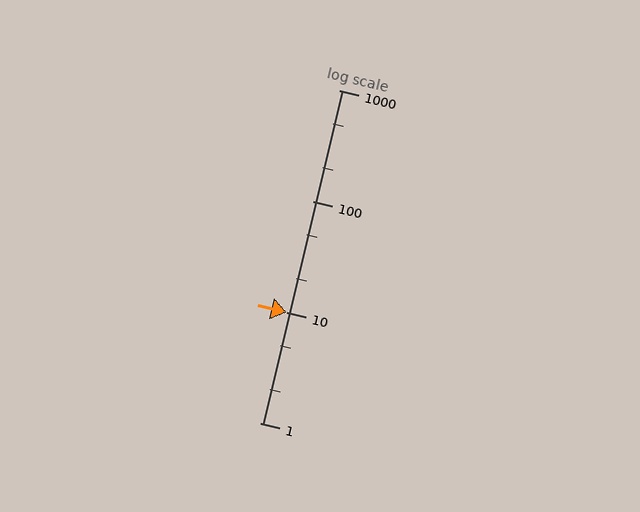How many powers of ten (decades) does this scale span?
The scale spans 3 decades, from 1 to 1000.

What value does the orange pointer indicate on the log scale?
The pointer indicates approximately 10.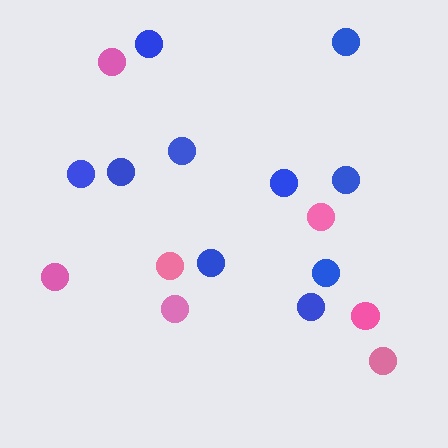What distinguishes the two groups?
There are 2 groups: one group of blue circles (10) and one group of pink circles (7).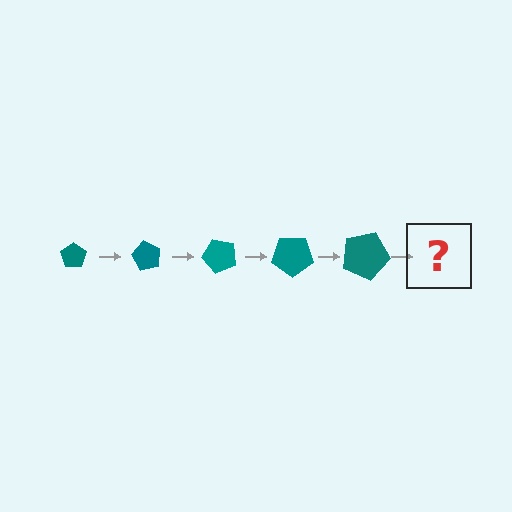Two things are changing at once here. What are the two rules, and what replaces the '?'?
The two rules are that the pentagon grows larger each step and it rotates 60 degrees each step. The '?' should be a pentagon, larger than the previous one and rotated 300 degrees from the start.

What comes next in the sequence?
The next element should be a pentagon, larger than the previous one and rotated 300 degrees from the start.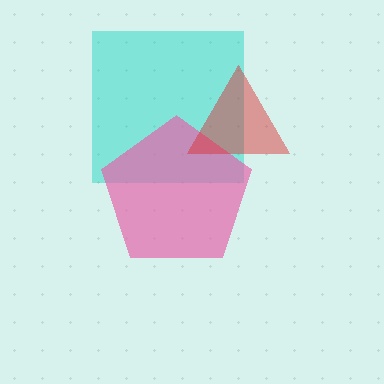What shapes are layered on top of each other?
The layered shapes are: a cyan square, a pink pentagon, a red triangle.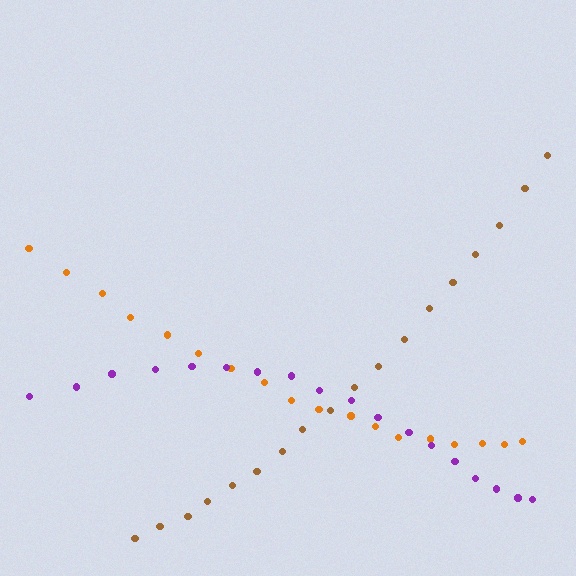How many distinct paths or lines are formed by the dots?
There are 3 distinct paths.